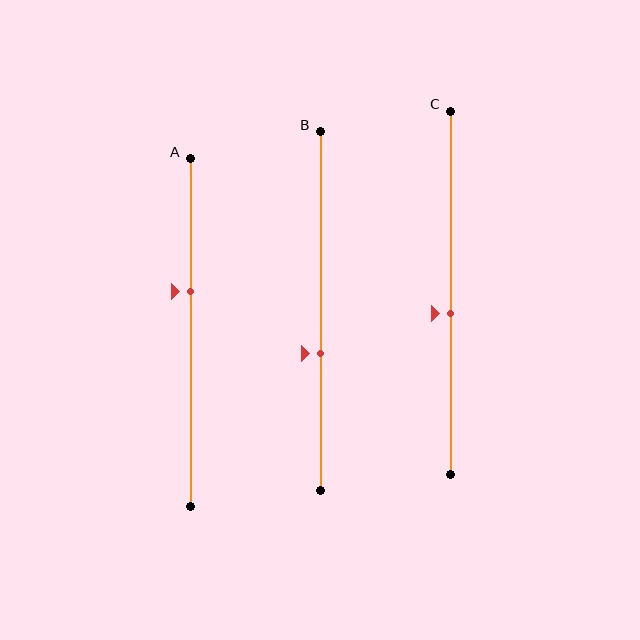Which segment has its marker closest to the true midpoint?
Segment C has its marker closest to the true midpoint.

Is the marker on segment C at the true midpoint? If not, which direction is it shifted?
No, the marker on segment C is shifted downward by about 6% of the segment length.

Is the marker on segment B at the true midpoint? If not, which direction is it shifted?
No, the marker on segment B is shifted downward by about 12% of the segment length.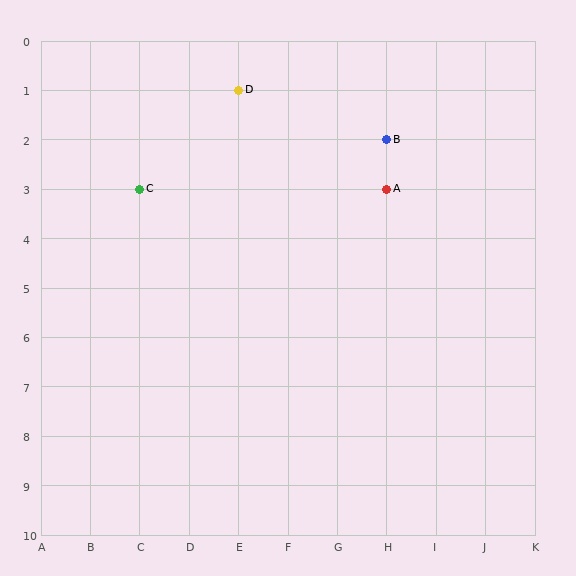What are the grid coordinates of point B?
Point B is at grid coordinates (H, 2).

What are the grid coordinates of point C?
Point C is at grid coordinates (C, 3).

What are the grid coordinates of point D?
Point D is at grid coordinates (E, 1).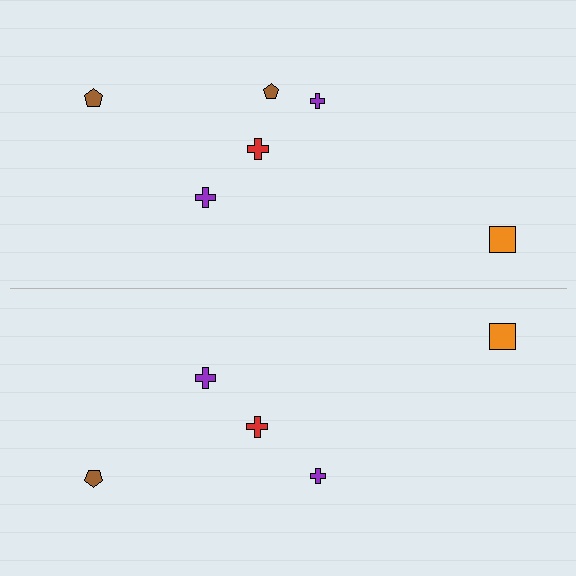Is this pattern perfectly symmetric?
No, the pattern is not perfectly symmetric. A brown pentagon is missing from the bottom side.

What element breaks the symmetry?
A brown pentagon is missing from the bottom side.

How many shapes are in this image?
There are 11 shapes in this image.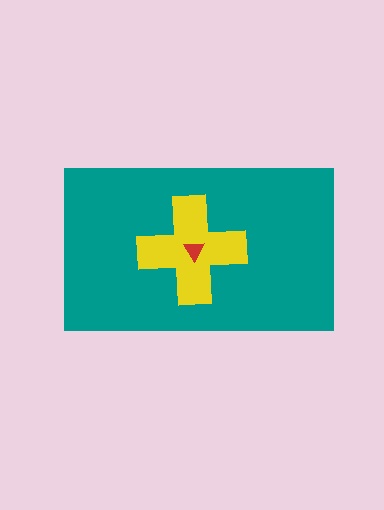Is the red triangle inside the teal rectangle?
Yes.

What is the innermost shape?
The red triangle.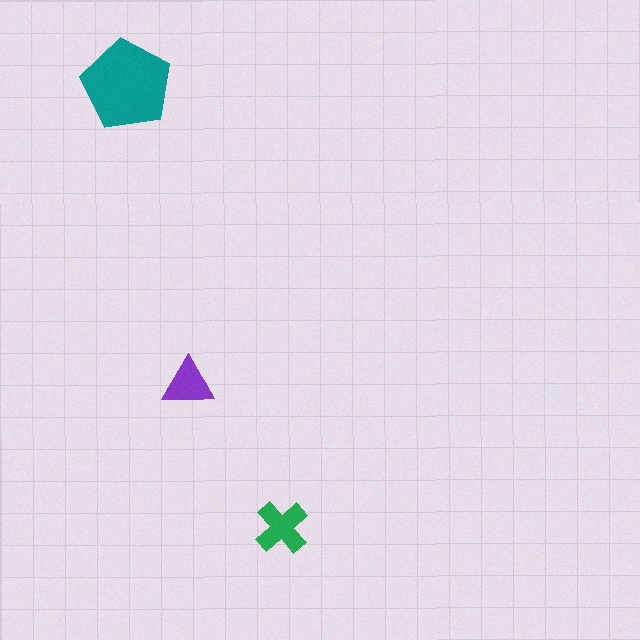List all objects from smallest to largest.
The purple triangle, the green cross, the teal pentagon.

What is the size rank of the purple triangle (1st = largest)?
3rd.